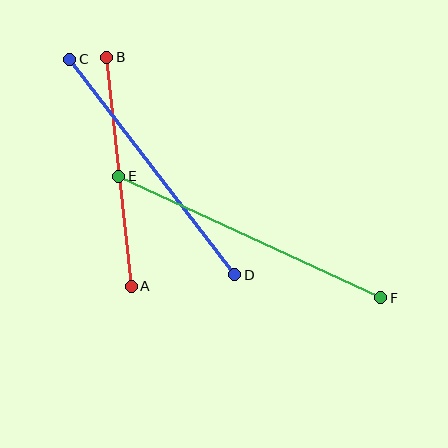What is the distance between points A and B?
The distance is approximately 230 pixels.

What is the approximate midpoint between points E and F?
The midpoint is at approximately (250, 237) pixels.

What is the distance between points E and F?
The distance is approximately 289 pixels.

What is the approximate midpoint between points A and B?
The midpoint is at approximately (119, 172) pixels.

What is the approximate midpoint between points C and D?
The midpoint is at approximately (152, 167) pixels.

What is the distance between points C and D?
The distance is approximately 271 pixels.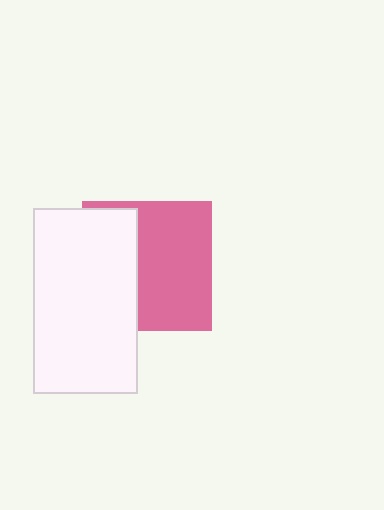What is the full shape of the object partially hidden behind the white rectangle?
The partially hidden object is a pink square.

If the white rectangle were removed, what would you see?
You would see the complete pink square.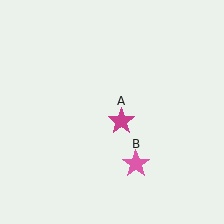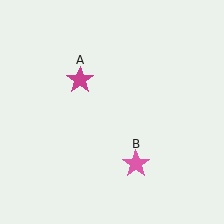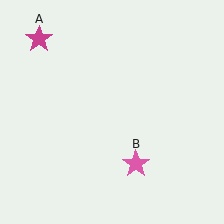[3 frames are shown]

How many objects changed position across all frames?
1 object changed position: magenta star (object A).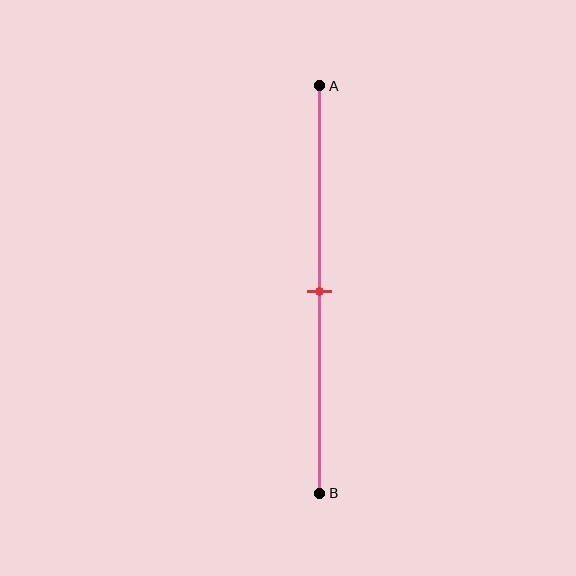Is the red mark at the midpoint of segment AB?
Yes, the mark is approximately at the midpoint.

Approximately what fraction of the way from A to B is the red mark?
The red mark is approximately 50% of the way from A to B.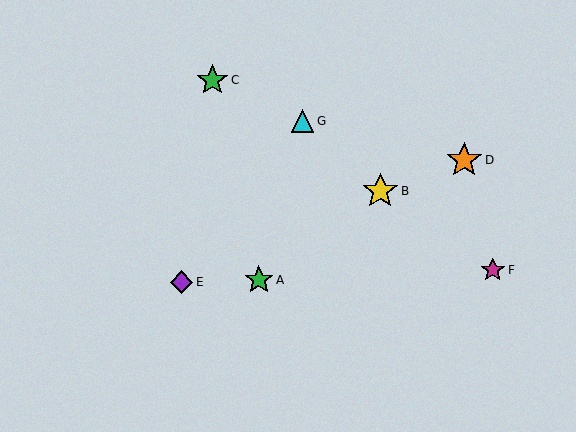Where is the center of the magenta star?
The center of the magenta star is at (493, 270).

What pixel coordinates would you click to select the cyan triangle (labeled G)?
Click at (303, 121) to select the cyan triangle G.